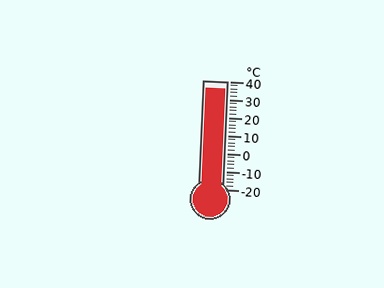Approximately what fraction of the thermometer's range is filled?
The thermometer is filled to approximately 95% of its range.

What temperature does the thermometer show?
The thermometer shows approximately 36°C.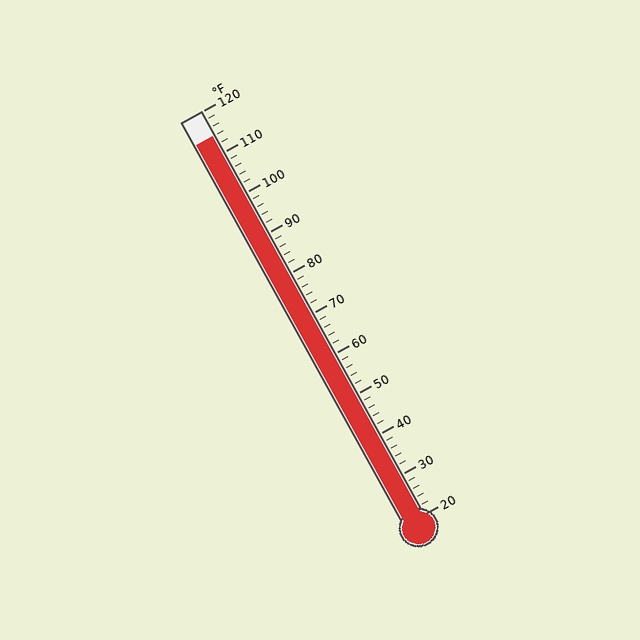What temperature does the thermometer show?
The thermometer shows approximately 114°F.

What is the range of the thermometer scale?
The thermometer scale ranges from 20°F to 120°F.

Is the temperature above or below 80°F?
The temperature is above 80°F.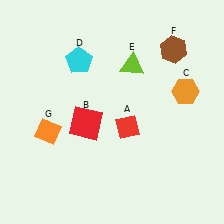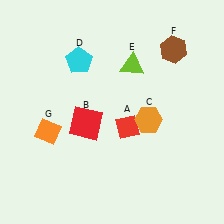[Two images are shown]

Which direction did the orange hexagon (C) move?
The orange hexagon (C) moved left.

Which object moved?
The orange hexagon (C) moved left.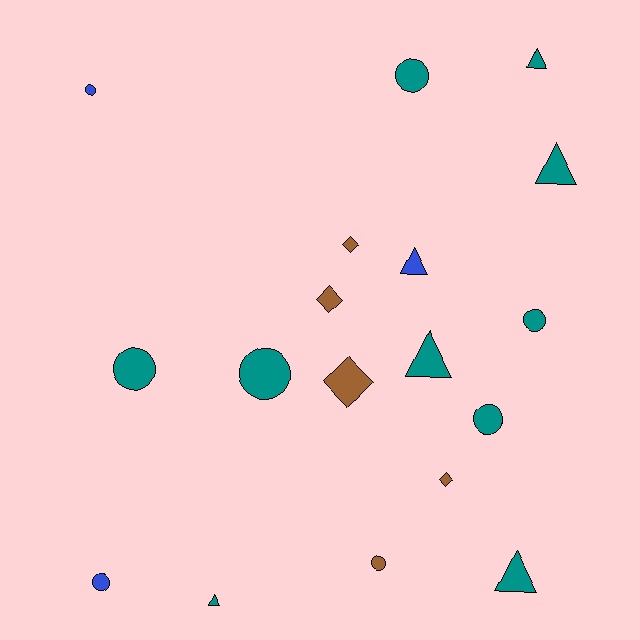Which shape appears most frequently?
Circle, with 8 objects.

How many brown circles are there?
There is 1 brown circle.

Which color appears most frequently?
Teal, with 10 objects.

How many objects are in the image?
There are 18 objects.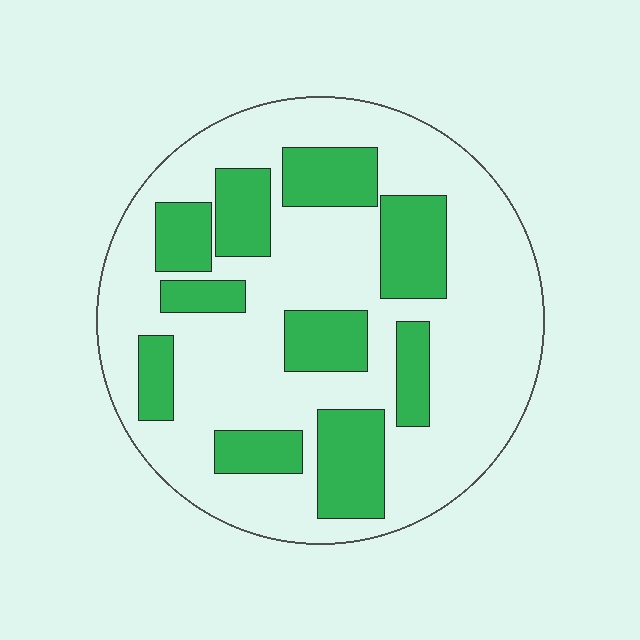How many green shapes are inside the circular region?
10.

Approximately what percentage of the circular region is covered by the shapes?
Approximately 30%.